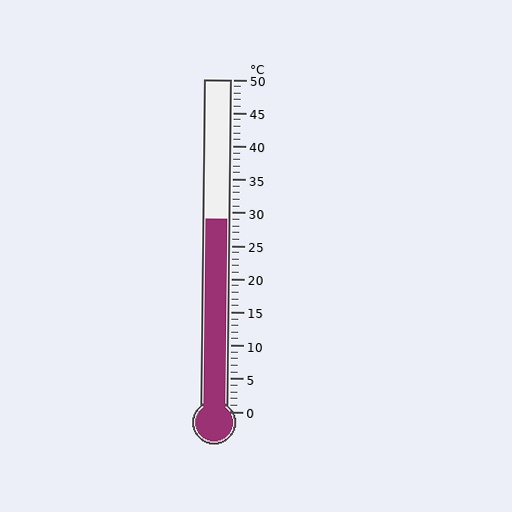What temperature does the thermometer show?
The thermometer shows approximately 29°C.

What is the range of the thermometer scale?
The thermometer scale ranges from 0°C to 50°C.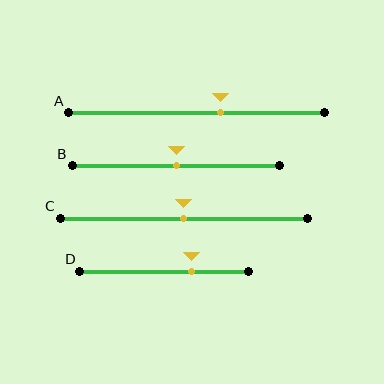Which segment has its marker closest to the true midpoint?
Segment B has its marker closest to the true midpoint.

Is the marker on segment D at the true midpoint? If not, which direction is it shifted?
No, the marker on segment D is shifted to the right by about 16% of the segment length.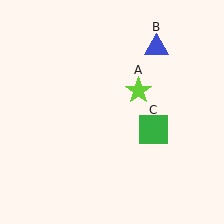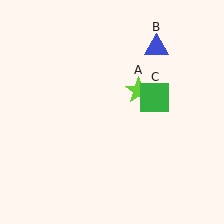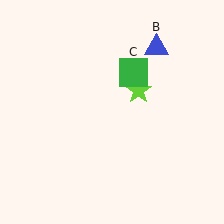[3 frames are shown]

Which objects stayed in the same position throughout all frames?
Lime star (object A) and blue triangle (object B) remained stationary.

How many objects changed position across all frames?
1 object changed position: green square (object C).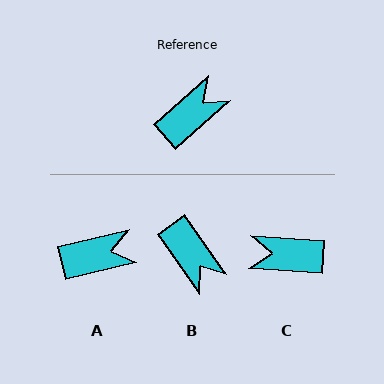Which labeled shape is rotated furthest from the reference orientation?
C, about 135 degrees away.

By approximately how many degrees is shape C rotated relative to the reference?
Approximately 135 degrees counter-clockwise.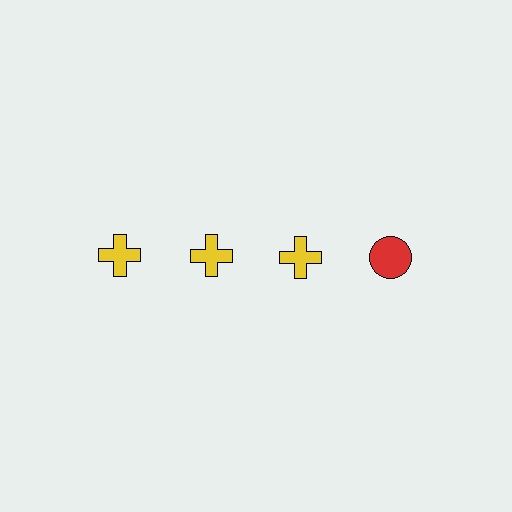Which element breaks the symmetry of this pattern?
The red circle in the top row, second from right column breaks the symmetry. All other shapes are yellow crosses.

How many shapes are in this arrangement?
There are 4 shapes arranged in a grid pattern.